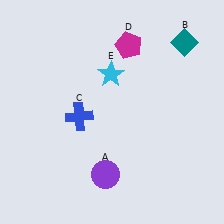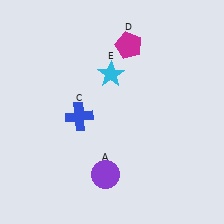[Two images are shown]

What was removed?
The teal diamond (B) was removed in Image 2.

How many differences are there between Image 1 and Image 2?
There is 1 difference between the two images.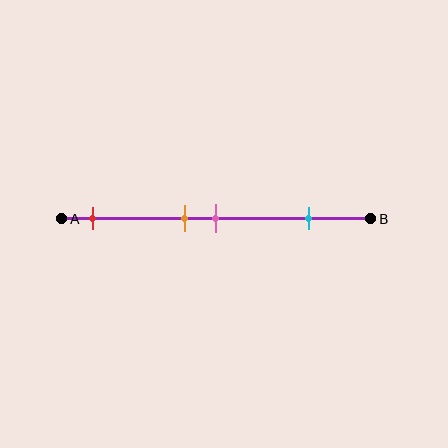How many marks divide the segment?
There are 4 marks dividing the segment.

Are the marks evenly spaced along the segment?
No, the marks are not evenly spaced.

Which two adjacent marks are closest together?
The orange and pink marks are the closest adjacent pair.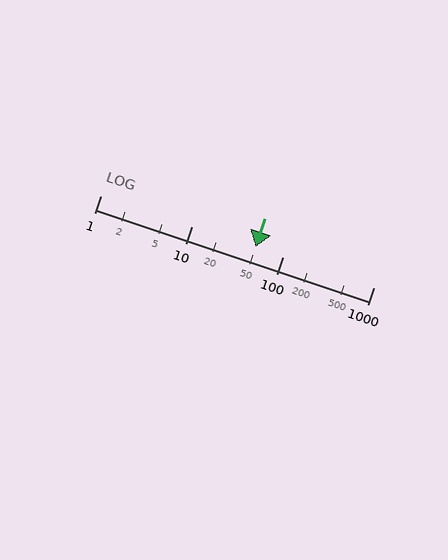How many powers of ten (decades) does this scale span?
The scale spans 3 decades, from 1 to 1000.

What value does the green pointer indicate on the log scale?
The pointer indicates approximately 50.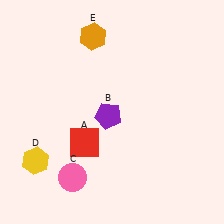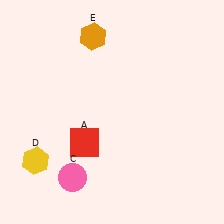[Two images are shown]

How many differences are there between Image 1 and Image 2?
There is 1 difference between the two images.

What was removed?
The purple pentagon (B) was removed in Image 2.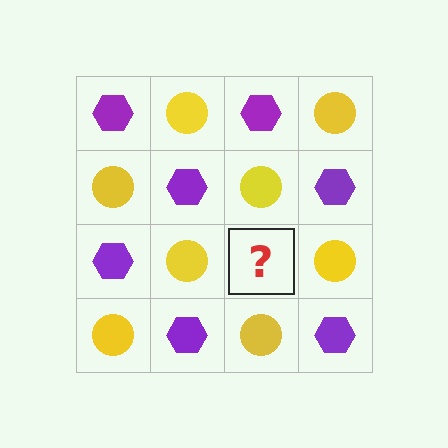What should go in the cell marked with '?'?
The missing cell should contain a purple hexagon.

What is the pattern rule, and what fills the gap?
The rule is that it alternates purple hexagon and yellow circle in a checkerboard pattern. The gap should be filled with a purple hexagon.